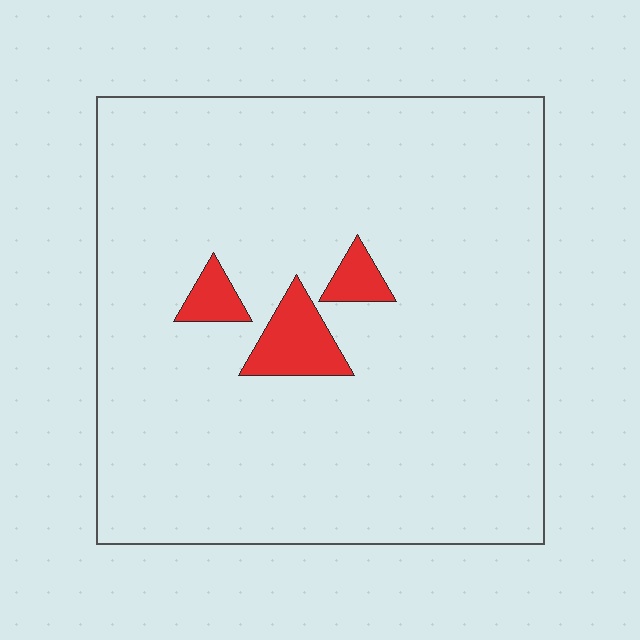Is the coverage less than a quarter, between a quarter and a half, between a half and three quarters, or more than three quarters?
Less than a quarter.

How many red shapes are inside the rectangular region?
3.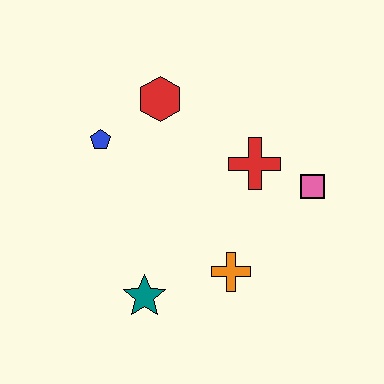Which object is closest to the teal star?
The orange cross is closest to the teal star.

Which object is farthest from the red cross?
The teal star is farthest from the red cross.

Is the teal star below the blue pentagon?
Yes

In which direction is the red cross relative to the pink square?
The red cross is to the left of the pink square.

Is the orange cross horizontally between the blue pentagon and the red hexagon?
No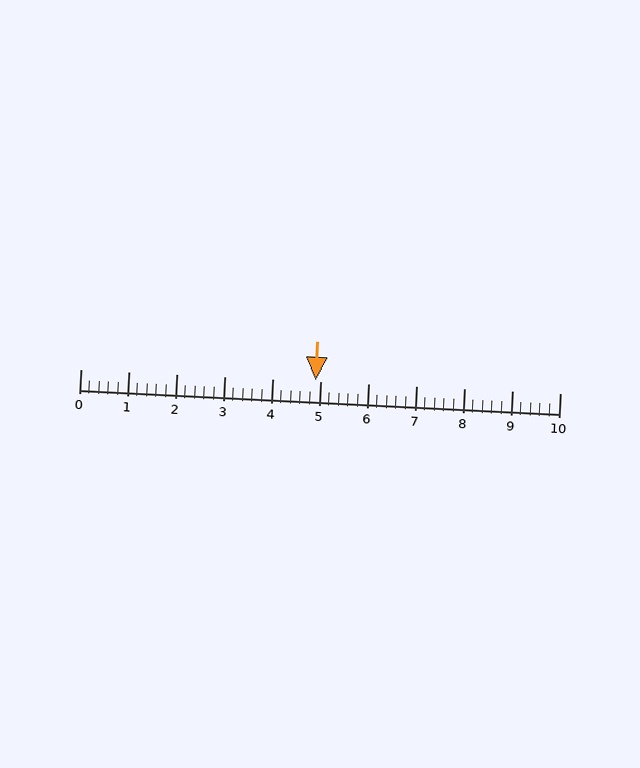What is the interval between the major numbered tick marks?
The major tick marks are spaced 1 units apart.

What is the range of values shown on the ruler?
The ruler shows values from 0 to 10.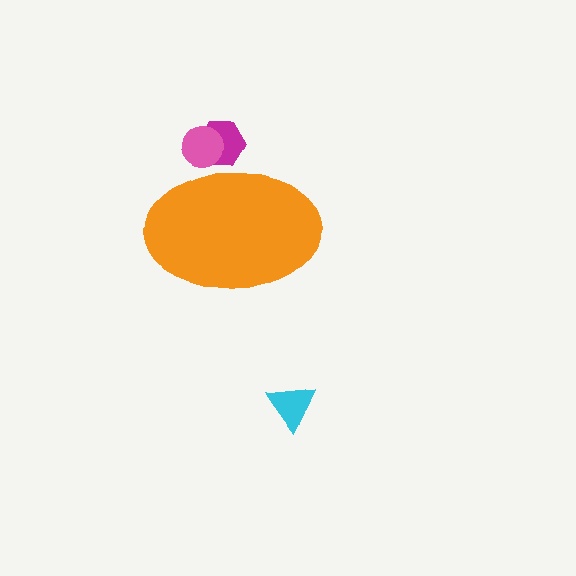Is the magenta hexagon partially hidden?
Yes, the magenta hexagon is partially hidden behind the orange ellipse.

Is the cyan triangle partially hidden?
No, the cyan triangle is fully visible.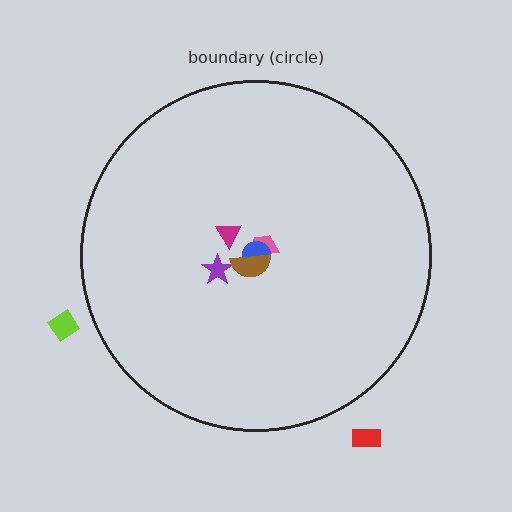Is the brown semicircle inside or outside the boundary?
Inside.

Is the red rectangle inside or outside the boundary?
Outside.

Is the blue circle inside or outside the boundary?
Inside.